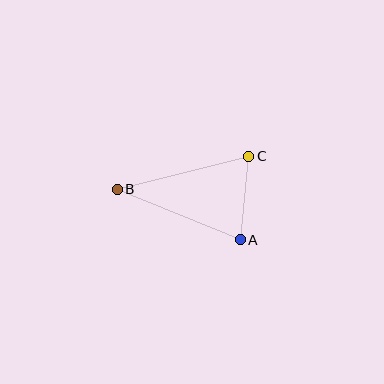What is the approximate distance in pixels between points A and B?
The distance between A and B is approximately 133 pixels.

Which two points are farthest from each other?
Points B and C are farthest from each other.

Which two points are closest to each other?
Points A and C are closest to each other.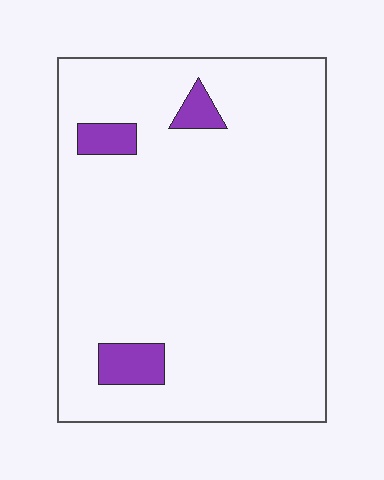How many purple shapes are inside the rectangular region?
3.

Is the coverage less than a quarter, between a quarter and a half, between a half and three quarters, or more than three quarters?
Less than a quarter.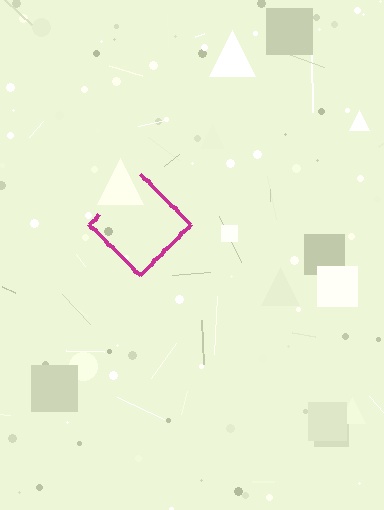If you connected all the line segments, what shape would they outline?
They would outline a diamond.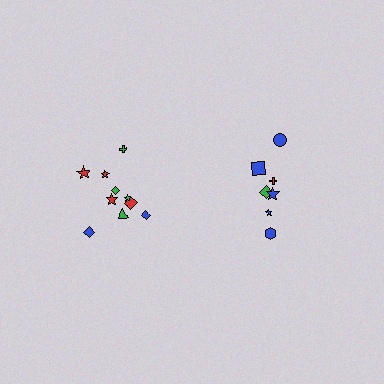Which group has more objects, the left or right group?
The left group.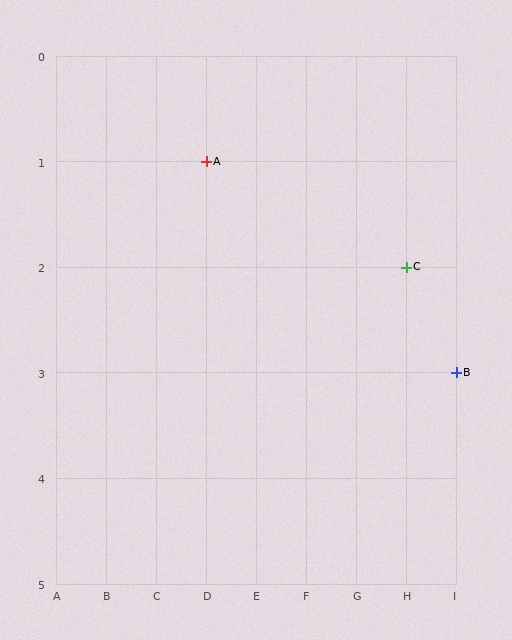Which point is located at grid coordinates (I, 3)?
Point B is at (I, 3).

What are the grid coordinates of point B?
Point B is at grid coordinates (I, 3).